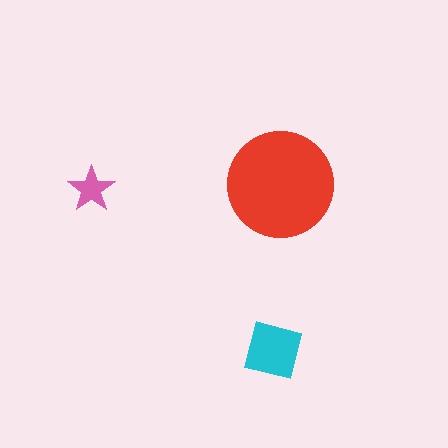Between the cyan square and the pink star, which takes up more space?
The cyan square.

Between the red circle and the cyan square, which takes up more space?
The red circle.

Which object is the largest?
The red circle.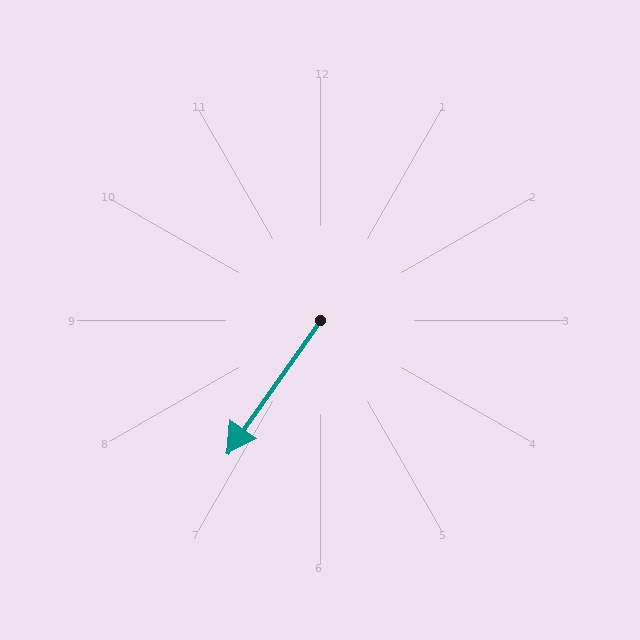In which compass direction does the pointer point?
Southwest.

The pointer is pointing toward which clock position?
Roughly 7 o'clock.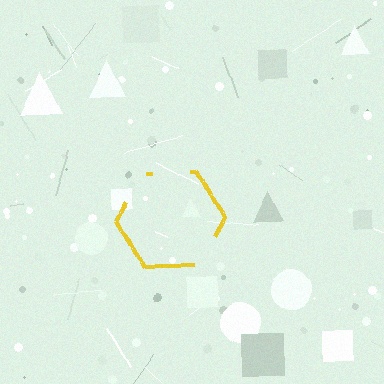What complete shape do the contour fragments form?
The contour fragments form a hexagon.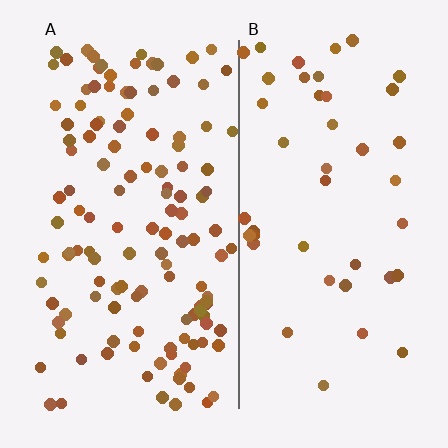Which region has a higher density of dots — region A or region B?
A (the left).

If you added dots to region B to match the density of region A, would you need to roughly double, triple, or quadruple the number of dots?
Approximately triple.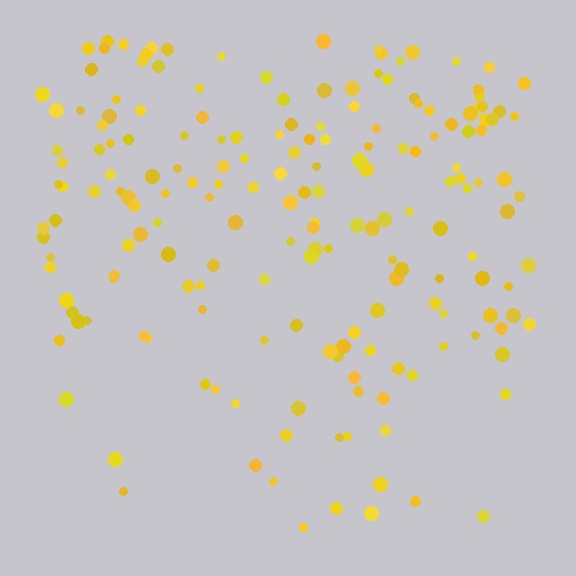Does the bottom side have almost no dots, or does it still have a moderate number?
Still a moderate number, just noticeably fewer than the top.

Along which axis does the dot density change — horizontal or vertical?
Vertical.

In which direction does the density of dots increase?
From bottom to top, with the top side densest.